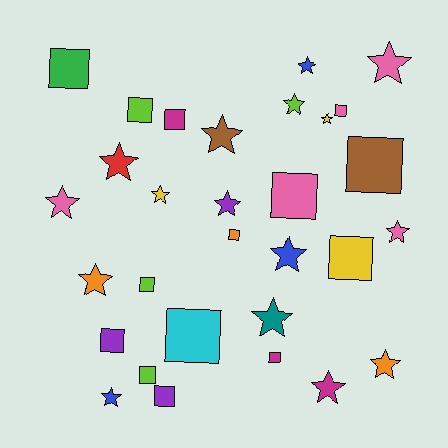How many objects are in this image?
There are 30 objects.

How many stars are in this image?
There are 16 stars.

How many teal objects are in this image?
There is 1 teal object.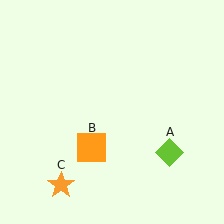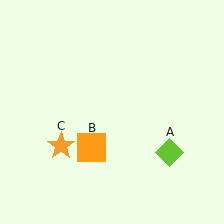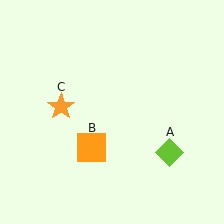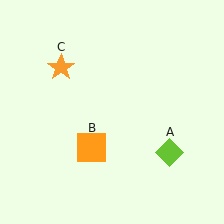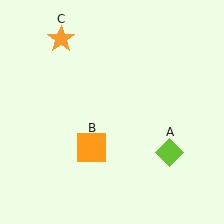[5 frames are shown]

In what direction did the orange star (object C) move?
The orange star (object C) moved up.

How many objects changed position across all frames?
1 object changed position: orange star (object C).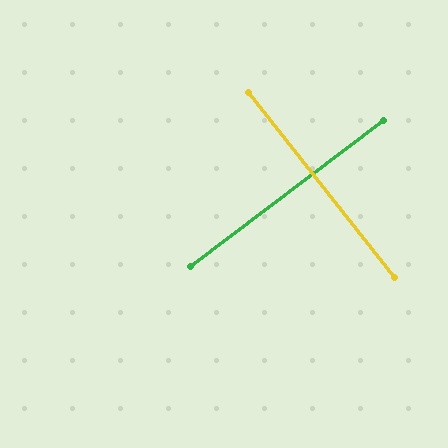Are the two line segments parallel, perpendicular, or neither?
Perpendicular — they meet at approximately 89°.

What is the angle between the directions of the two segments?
Approximately 89 degrees.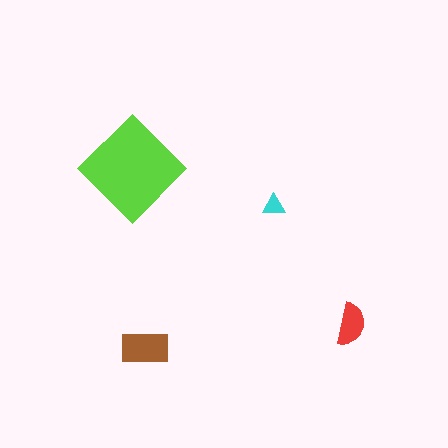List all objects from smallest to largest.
The cyan triangle, the red semicircle, the brown rectangle, the lime diamond.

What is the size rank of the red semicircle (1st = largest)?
3rd.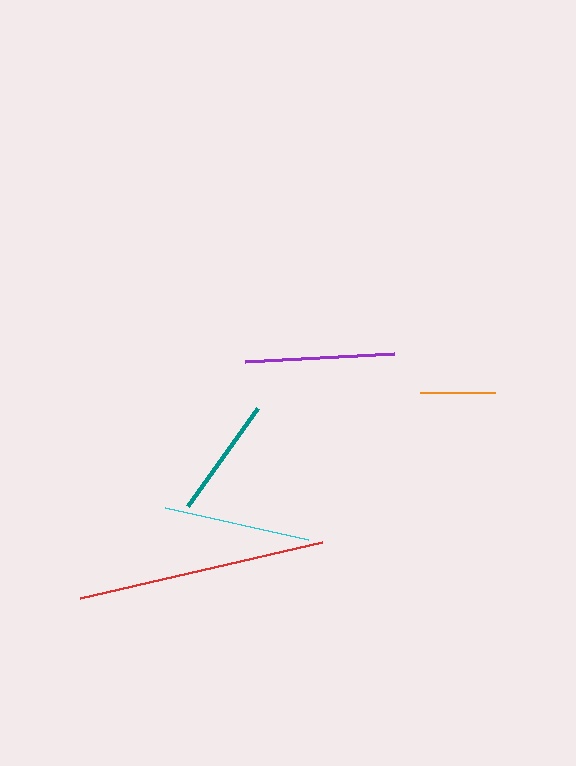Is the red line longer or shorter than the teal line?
The red line is longer than the teal line.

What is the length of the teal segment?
The teal segment is approximately 120 pixels long.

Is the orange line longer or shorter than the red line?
The red line is longer than the orange line.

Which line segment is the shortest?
The orange line is the shortest at approximately 75 pixels.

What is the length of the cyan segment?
The cyan segment is approximately 147 pixels long.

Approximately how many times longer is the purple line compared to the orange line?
The purple line is approximately 2.0 times the length of the orange line.